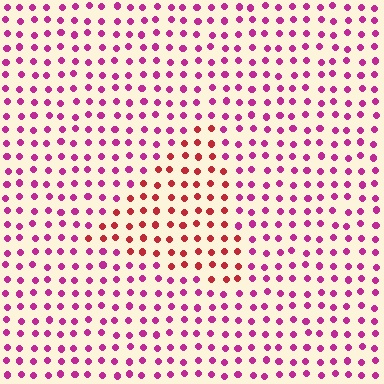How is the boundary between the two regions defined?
The boundary is defined purely by a slight shift in hue (about 39 degrees). Spacing, size, and orientation are identical on both sides.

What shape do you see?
I see a triangle.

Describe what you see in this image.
The image is filled with small magenta elements in a uniform arrangement. A triangle-shaped region is visible where the elements are tinted to a slightly different hue, forming a subtle color boundary.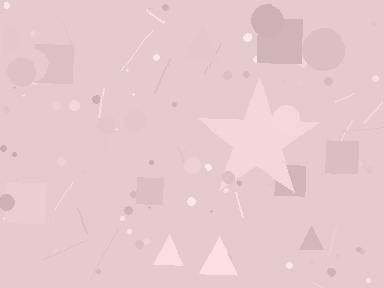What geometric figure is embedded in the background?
A star is embedded in the background.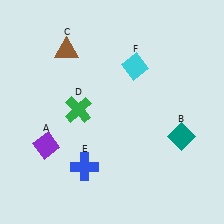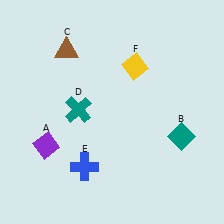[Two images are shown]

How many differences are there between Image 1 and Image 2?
There are 2 differences between the two images.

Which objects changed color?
D changed from green to teal. F changed from cyan to yellow.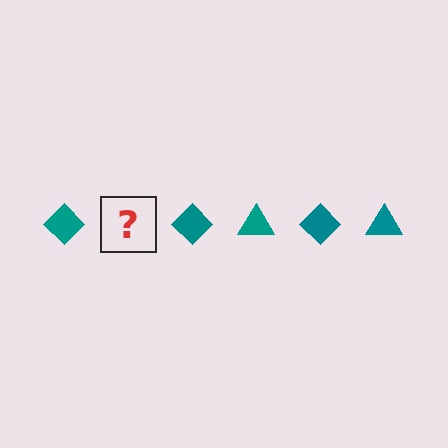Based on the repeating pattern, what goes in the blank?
The blank should be a teal triangle.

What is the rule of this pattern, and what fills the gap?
The rule is that the pattern cycles through diamond, triangle shapes in teal. The gap should be filled with a teal triangle.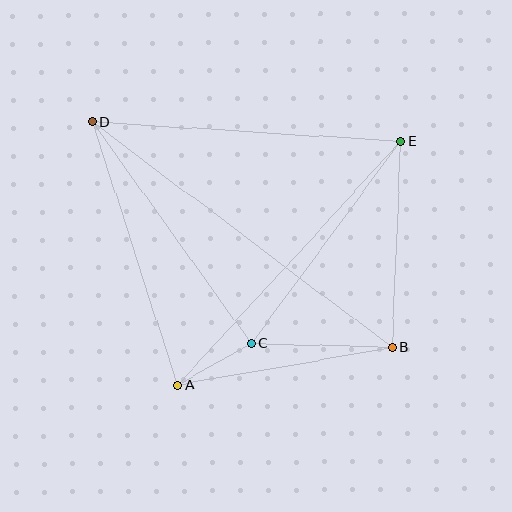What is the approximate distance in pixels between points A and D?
The distance between A and D is approximately 276 pixels.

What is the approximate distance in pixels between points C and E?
The distance between C and E is approximately 252 pixels.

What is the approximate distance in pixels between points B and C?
The distance between B and C is approximately 141 pixels.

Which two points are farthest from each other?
Points B and D are farthest from each other.